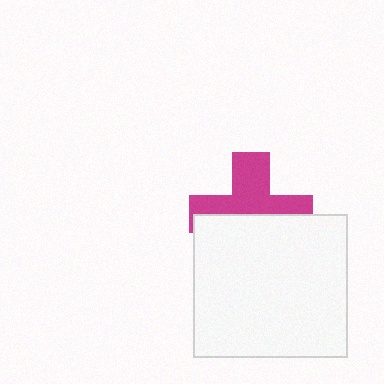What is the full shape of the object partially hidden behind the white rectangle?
The partially hidden object is a magenta cross.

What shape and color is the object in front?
The object in front is a white rectangle.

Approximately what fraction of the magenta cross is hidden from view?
Roughly 50% of the magenta cross is hidden behind the white rectangle.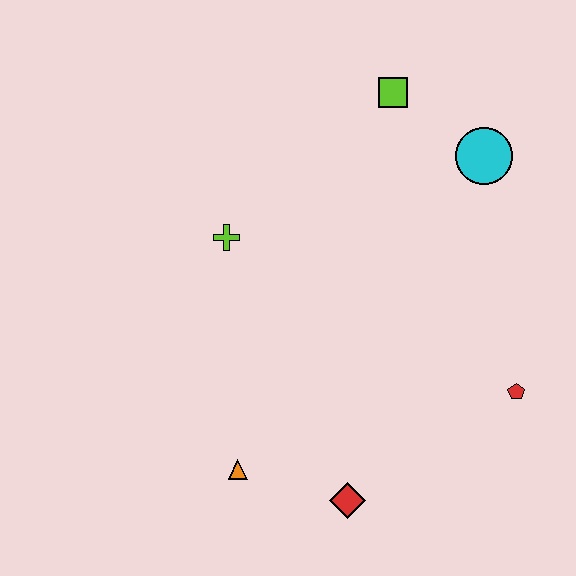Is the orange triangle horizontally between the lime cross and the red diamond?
Yes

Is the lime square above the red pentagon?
Yes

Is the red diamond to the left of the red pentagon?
Yes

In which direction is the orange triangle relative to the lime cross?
The orange triangle is below the lime cross.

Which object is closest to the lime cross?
The lime square is closest to the lime cross.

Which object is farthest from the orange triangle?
The lime square is farthest from the orange triangle.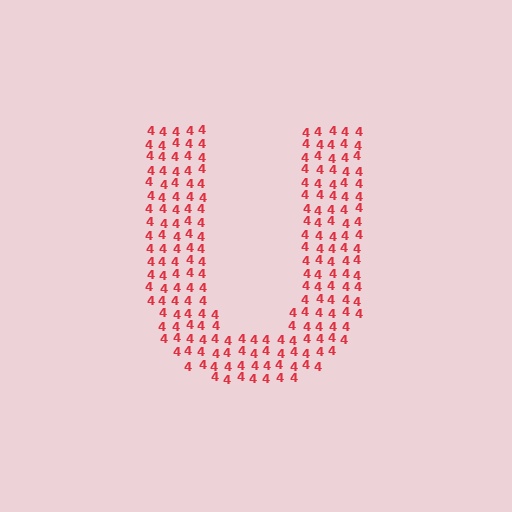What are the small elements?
The small elements are digit 4's.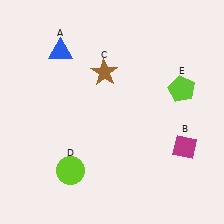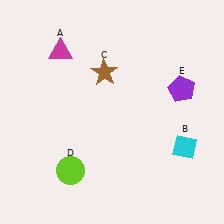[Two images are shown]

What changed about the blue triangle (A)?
In Image 1, A is blue. In Image 2, it changed to magenta.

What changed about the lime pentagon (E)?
In Image 1, E is lime. In Image 2, it changed to purple.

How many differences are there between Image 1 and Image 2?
There are 3 differences between the two images.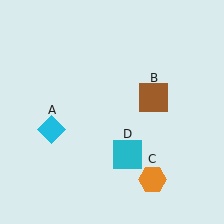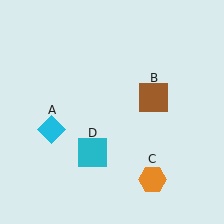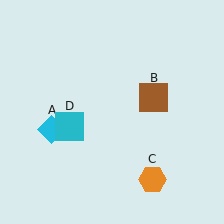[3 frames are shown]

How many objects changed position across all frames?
1 object changed position: cyan square (object D).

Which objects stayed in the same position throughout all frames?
Cyan diamond (object A) and brown square (object B) and orange hexagon (object C) remained stationary.